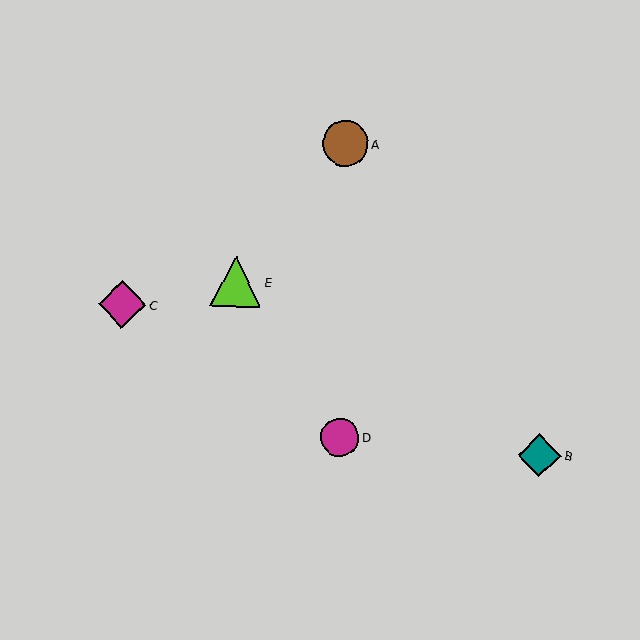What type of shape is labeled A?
Shape A is a brown circle.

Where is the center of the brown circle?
The center of the brown circle is at (345, 144).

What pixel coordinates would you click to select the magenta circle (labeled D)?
Click at (340, 437) to select the magenta circle D.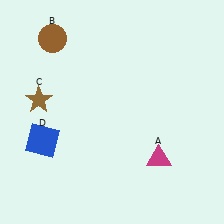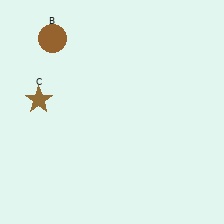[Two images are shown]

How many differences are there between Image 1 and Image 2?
There are 2 differences between the two images.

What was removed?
The blue square (D), the magenta triangle (A) were removed in Image 2.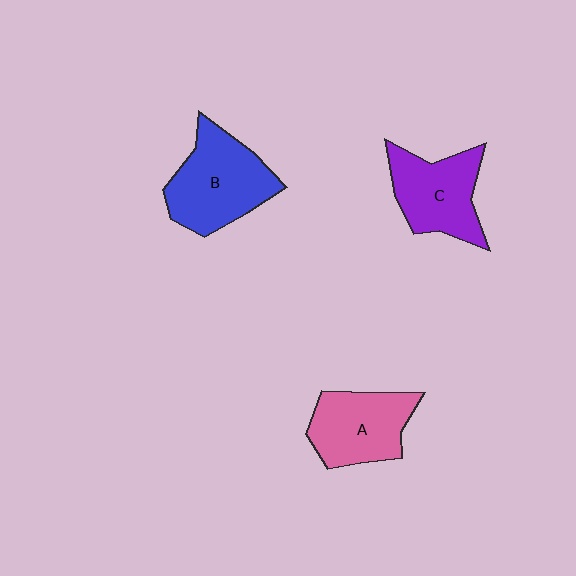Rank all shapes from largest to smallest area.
From largest to smallest: B (blue), C (purple), A (pink).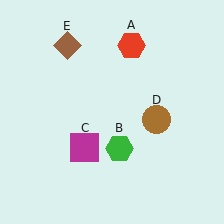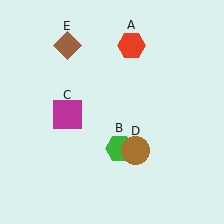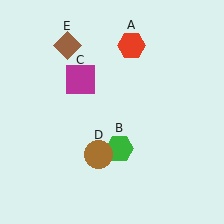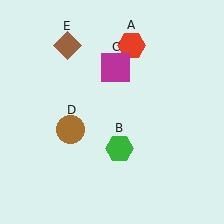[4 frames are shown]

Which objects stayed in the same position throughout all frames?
Red hexagon (object A) and green hexagon (object B) and brown diamond (object E) remained stationary.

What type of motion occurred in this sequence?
The magenta square (object C), brown circle (object D) rotated clockwise around the center of the scene.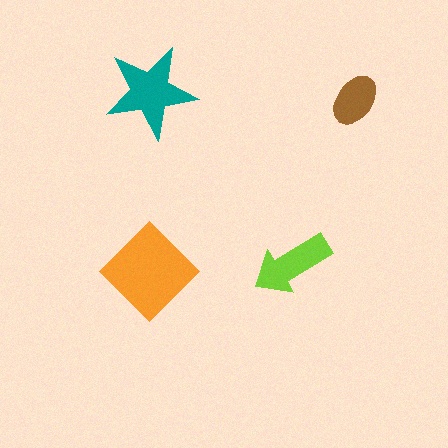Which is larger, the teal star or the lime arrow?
The teal star.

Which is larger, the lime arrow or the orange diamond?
The orange diamond.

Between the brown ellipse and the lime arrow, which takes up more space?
The lime arrow.